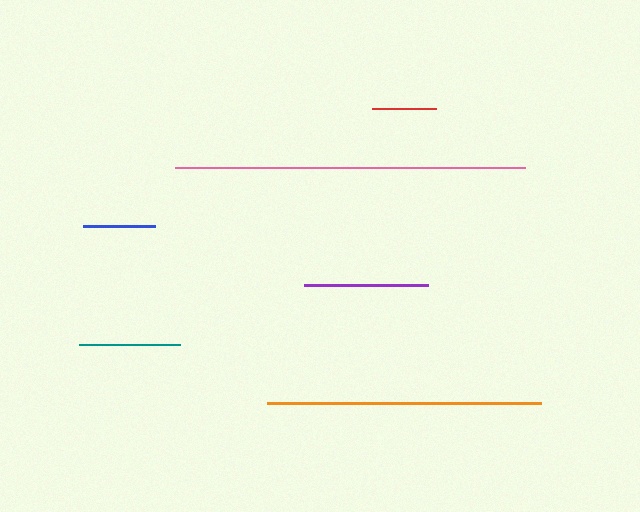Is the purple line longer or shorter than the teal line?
The purple line is longer than the teal line.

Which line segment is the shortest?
The red line is the shortest at approximately 64 pixels.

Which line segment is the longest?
The pink line is the longest at approximately 350 pixels.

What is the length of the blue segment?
The blue segment is approximately 72 pixels long.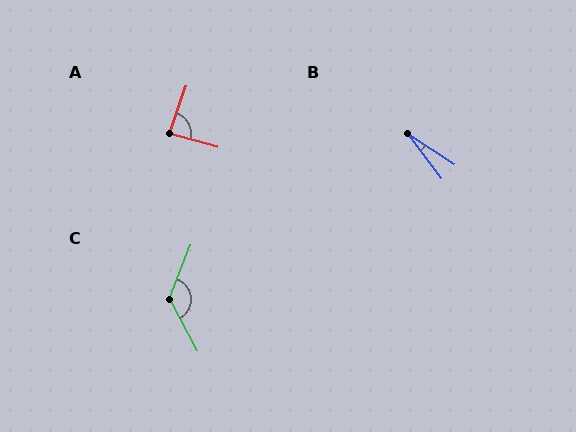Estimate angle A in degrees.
Approximately 86 degrees.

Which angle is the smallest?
B, at approximately 20 degrees.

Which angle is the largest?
C, at approximately 130 degrees.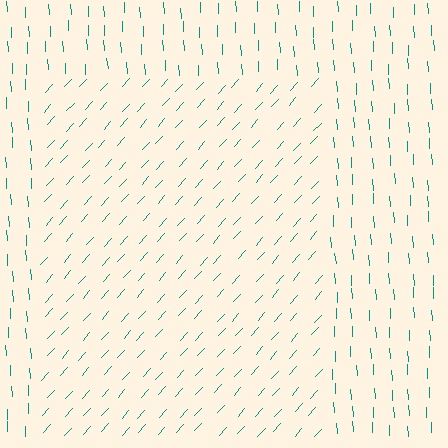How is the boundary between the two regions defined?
The boundary is defined purely by a change in line orientation (approximately 45 degrees difference). All lines are the same color and thickness.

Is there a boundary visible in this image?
Yes, there is a texture boundary formed by a change in line orientation.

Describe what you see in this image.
The image is filled with small teal line segments. A rectangle region in the image has lines oriented differently from the surrounding lines, creating a visible texture boundary.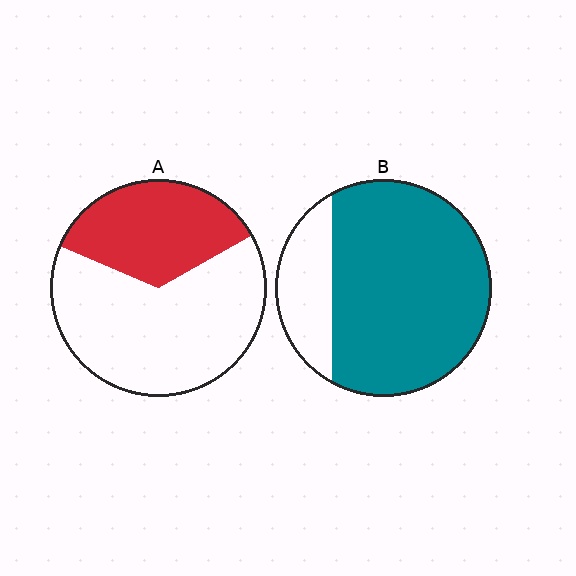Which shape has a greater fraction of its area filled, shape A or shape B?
Shape B.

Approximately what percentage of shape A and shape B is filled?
A is approximately 35% and B is approximately 80%.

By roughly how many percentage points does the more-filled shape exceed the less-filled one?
By roughly 45 percentage points (B over A).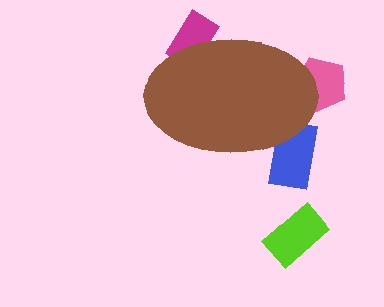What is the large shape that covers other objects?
A brown ellipse.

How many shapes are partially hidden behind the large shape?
3 shapes are partially hidden.